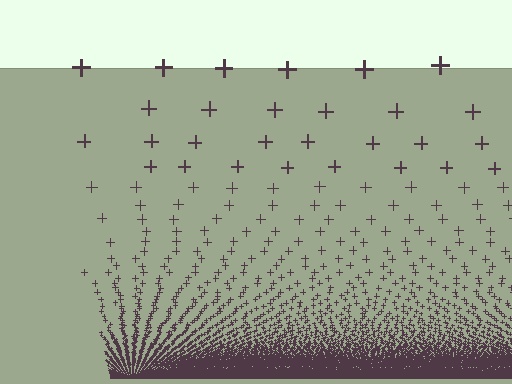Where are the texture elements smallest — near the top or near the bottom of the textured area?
Near the bottom.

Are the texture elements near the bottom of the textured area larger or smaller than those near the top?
Smaller. The gradient is inverted — elements near the bottom are smaller and denser.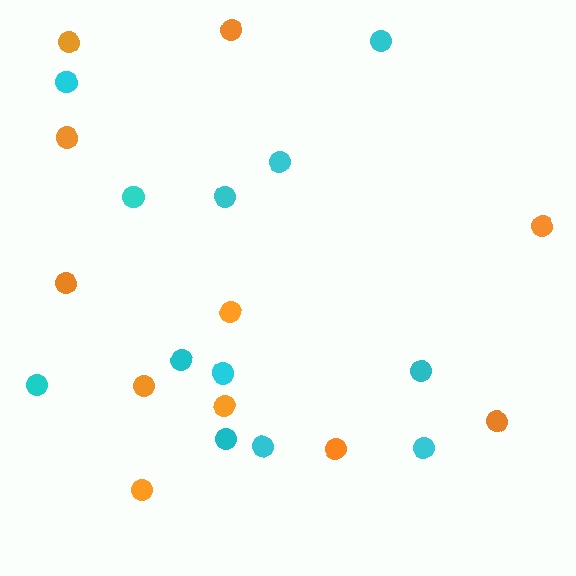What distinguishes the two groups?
There are 2 groups: one group of cyan circles (12) and one group of orange circles (11).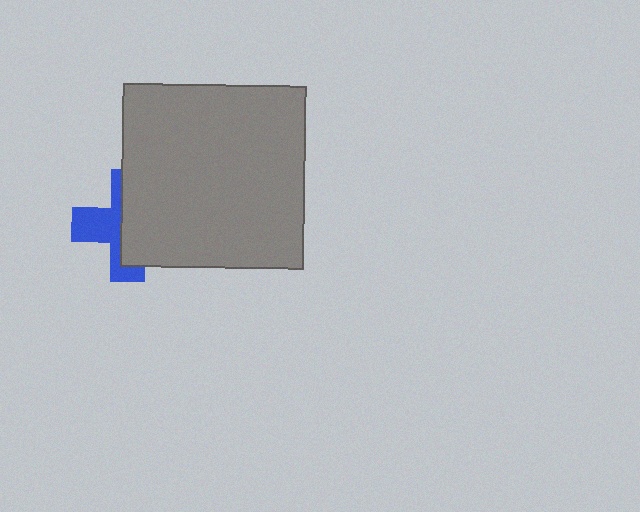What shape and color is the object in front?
The object in front is a gray square.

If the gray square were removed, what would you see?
You would see the complete blue cross.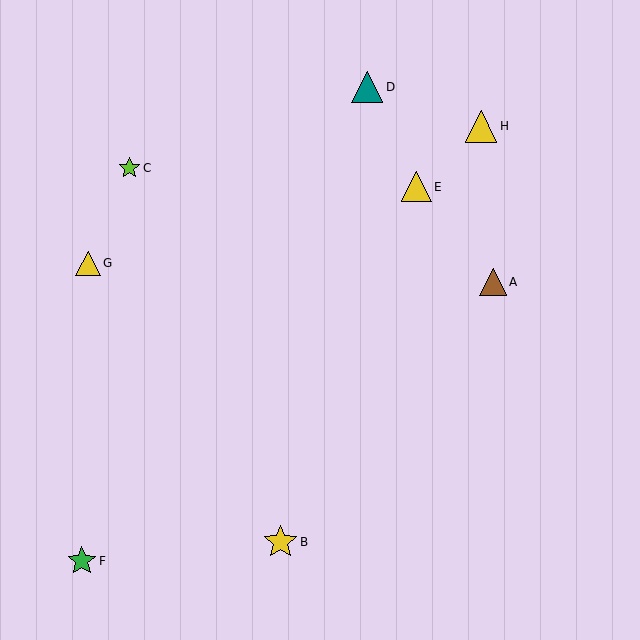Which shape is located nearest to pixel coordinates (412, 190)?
The yellow triangle (labeled E) at (416, 187) is nearest to that location.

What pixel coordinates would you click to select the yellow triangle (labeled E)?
Click at (416, 187) to select the yellow triangle E.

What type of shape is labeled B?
Shape B is a yellow star.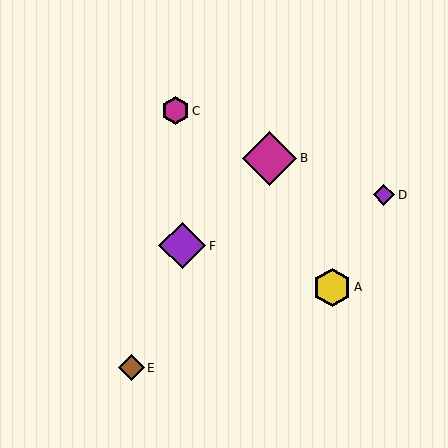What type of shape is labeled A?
Shape A is a yellow hexagon.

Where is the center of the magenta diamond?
The center of the magenta diamond is at (270, 158).